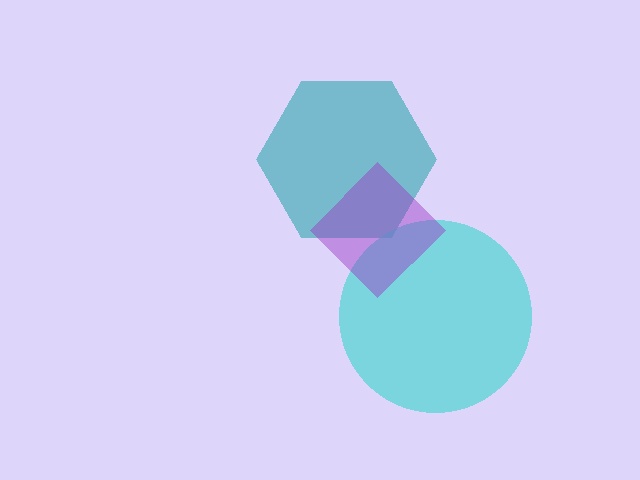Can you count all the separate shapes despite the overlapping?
Yes, there are 3 separate shapes.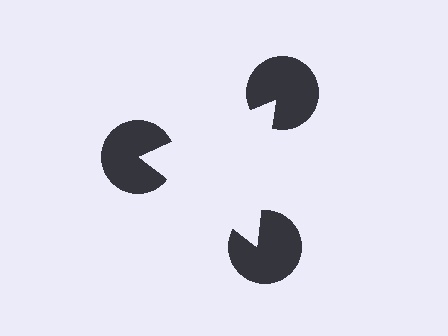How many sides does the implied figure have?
3 sides.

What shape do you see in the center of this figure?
An illusory triangle — its edges are inferred from the aligned wedge cuts in the pac-man discs, not physically drawn.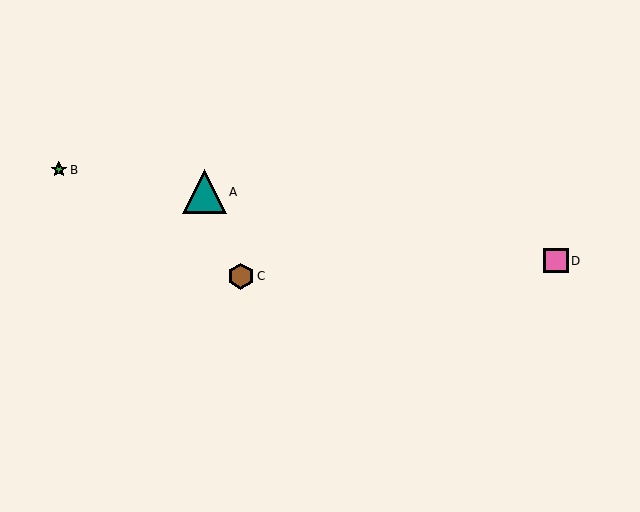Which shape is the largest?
The teal triangle (labeled A) is the largest.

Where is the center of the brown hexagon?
The center of the brown hexagon is at (241, 276).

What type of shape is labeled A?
Shape A is a teal triangle.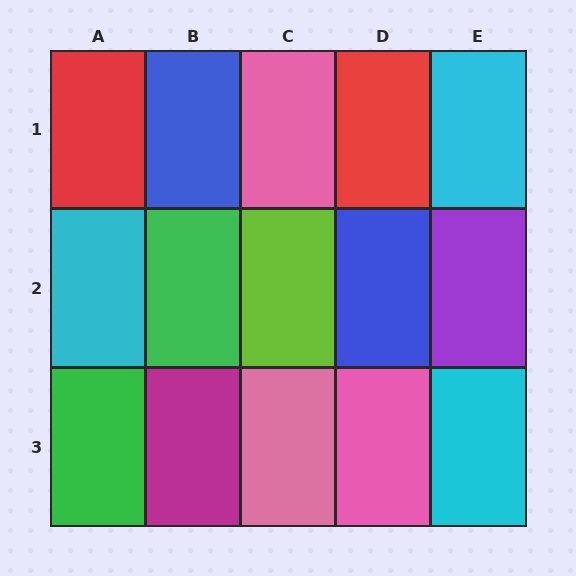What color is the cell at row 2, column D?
Blue.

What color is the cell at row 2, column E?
Purple.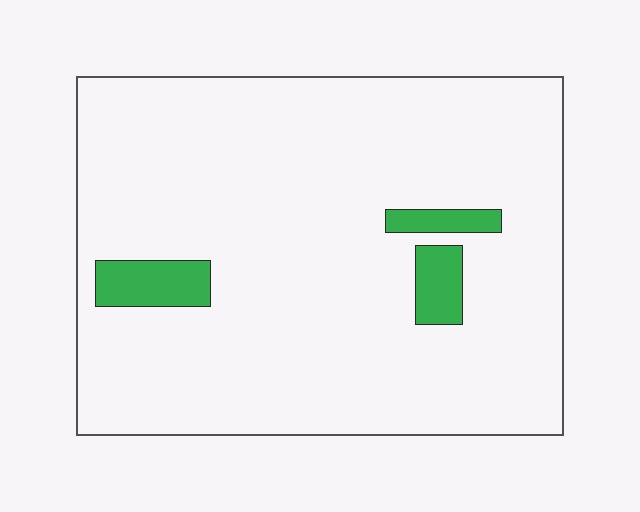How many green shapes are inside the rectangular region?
3.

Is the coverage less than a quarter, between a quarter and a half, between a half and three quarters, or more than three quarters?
Less than a quarter.